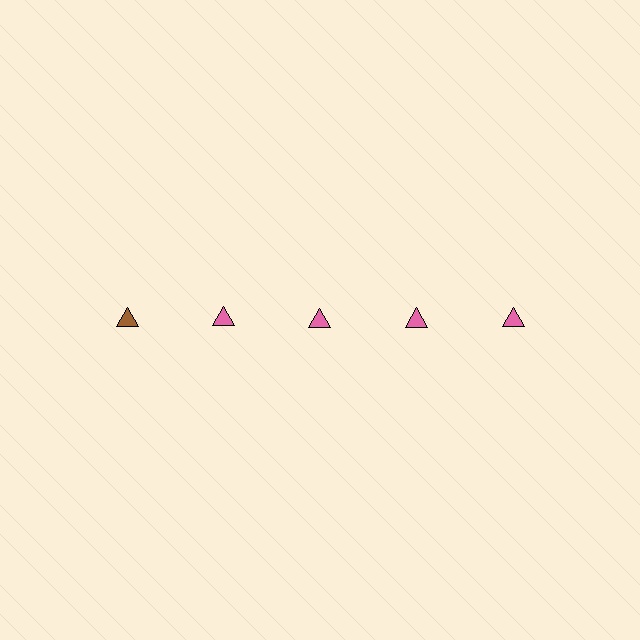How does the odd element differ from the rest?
It has a different color: brown instead of pink.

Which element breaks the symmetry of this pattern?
The brown triangle in the top row, leftmost column breaks the symmetry. All other shapes are pink triangles.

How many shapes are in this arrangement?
There are 5 shapes arranged in a grid pattern.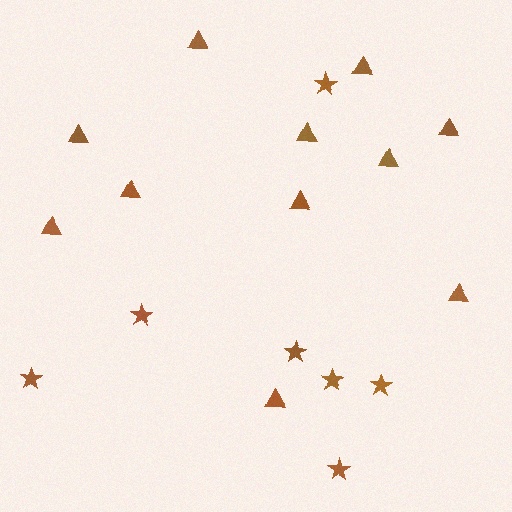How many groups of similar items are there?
There are 2 groups: one group of stars (7) and one group of triangles (11).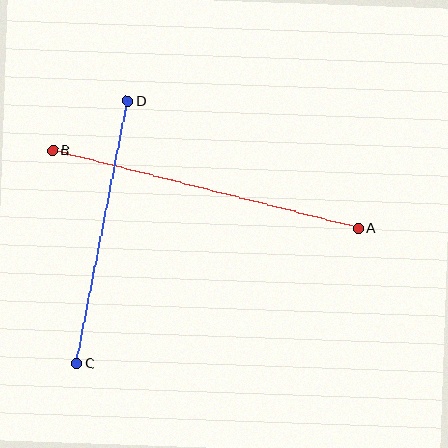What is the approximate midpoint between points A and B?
The midpoint is at approximately (205, 189) pixels.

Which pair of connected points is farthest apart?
Points A and B are farthest apart.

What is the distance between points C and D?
The distance is approximately 267 pixels.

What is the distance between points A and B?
The distance is approximately 315 pixels.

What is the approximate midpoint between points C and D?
The midpoint is at approximately (103, 232) pixels.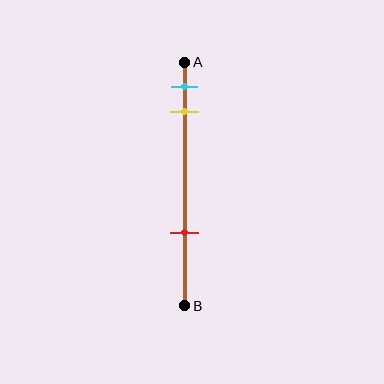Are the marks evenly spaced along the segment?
No, the marks are not evenly spaced.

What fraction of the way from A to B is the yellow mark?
The yellow mark is approximately 20% (0.2) of the way from A to B.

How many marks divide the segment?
There are 3 marks dividing the segment.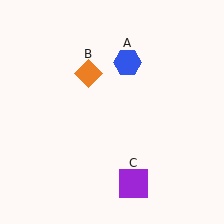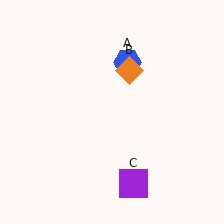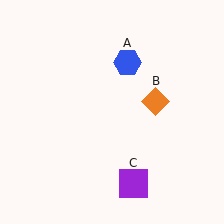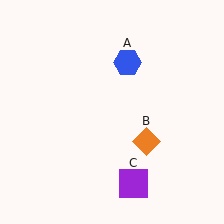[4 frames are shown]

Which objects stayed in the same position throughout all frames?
Blue hexagon (object A) and purple square (object C) remained stationary.